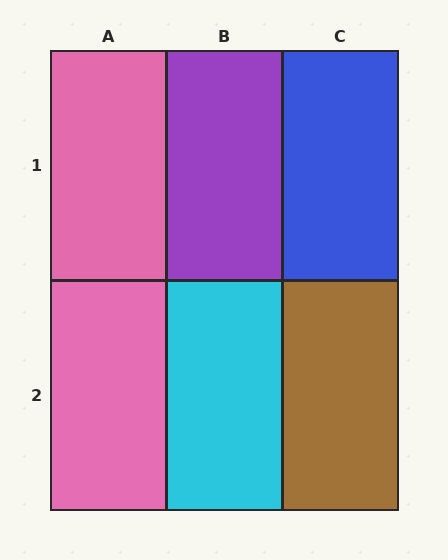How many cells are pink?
2 cells are pink.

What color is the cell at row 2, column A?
Pink.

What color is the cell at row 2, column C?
Brown.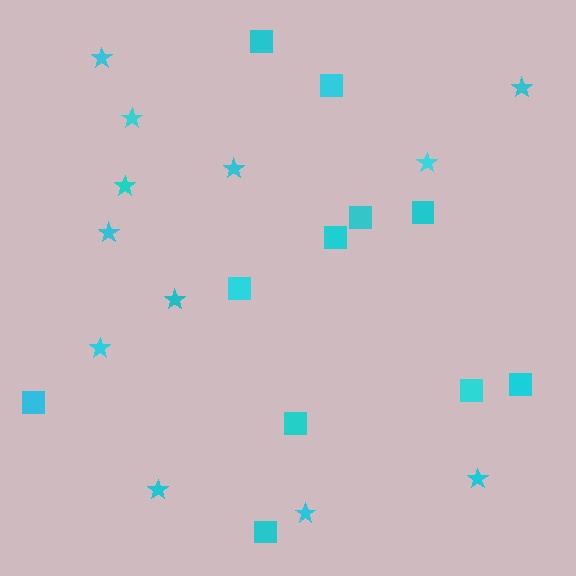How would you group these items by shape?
There are 2 groups: one group of stars (12) and one group of squares (11).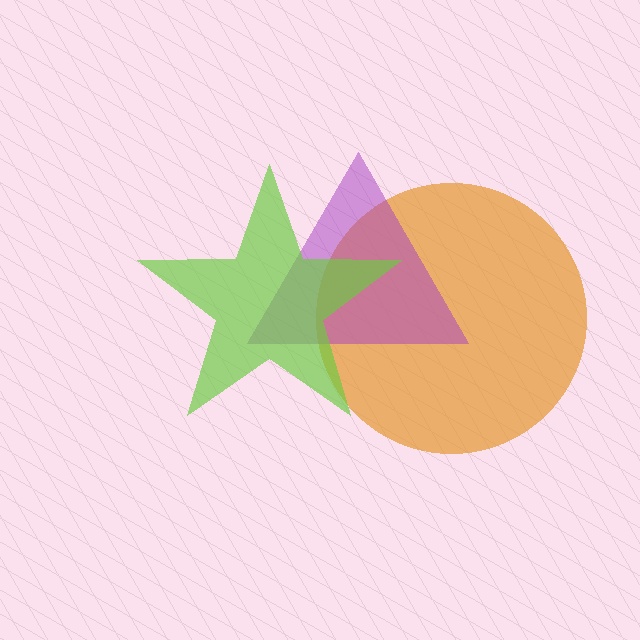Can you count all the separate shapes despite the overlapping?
Yes, there are 3 separate shapes.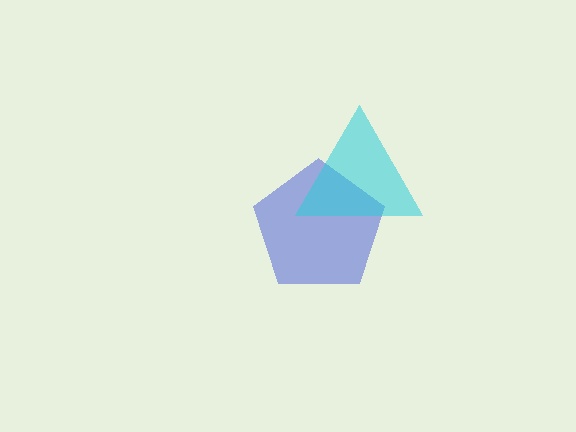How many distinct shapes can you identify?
There are 2 distinct shapes: a blue pentagon, a cyan triangle.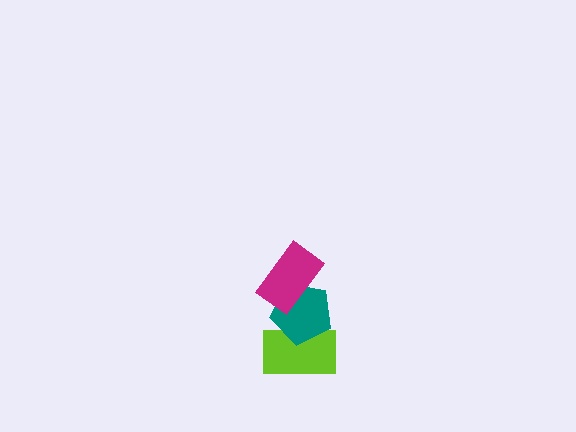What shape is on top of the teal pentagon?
The magenta rectangle is on top of the teal pentagon.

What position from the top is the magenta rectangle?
The magenta rectangle is 1st from the top.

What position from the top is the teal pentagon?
The teal pentagon is 2nd from the top.